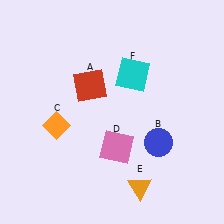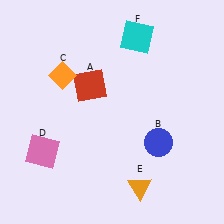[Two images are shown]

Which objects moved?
The objects that moved are: the orange diamond (C), the pink square (D), the cyan square (F).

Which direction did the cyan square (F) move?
The cyan square (F) moved up.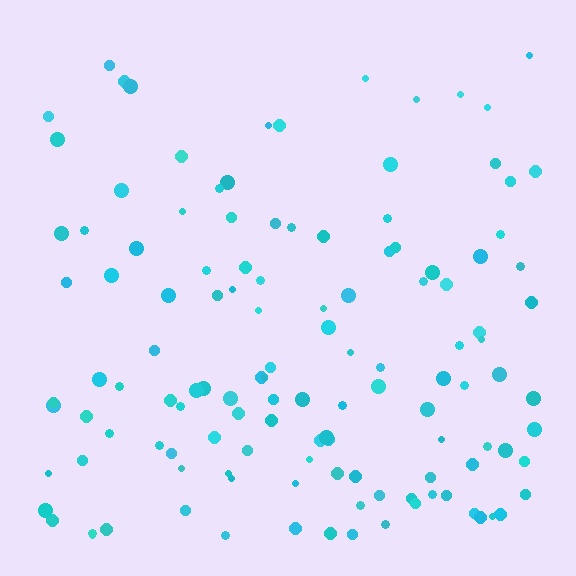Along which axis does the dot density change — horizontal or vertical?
Vertical.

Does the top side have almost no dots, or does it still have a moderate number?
Still a moderate number, just noticeably fewer than the bottom.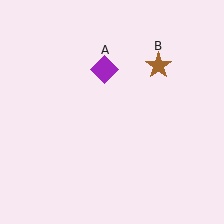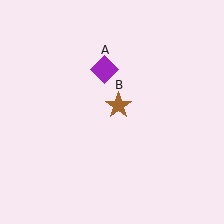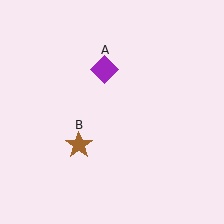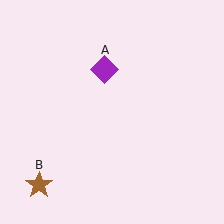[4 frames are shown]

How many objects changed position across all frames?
1 object changed position: brown star (object B).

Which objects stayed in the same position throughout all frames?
Purple diamond (object A) remained stationary.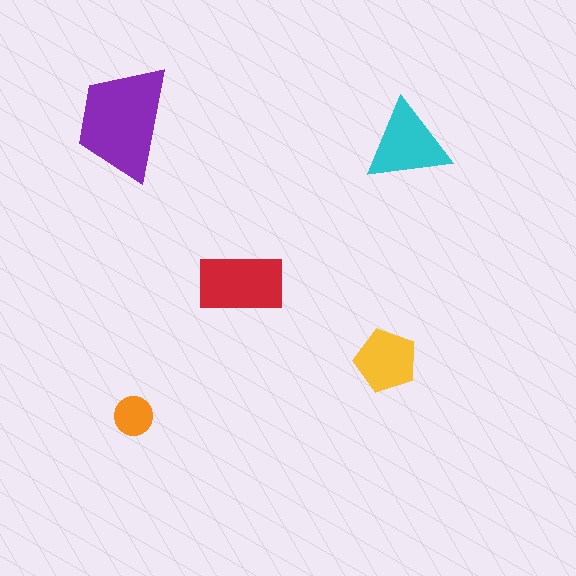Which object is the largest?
The purple trapezoid.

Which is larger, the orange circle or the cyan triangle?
The cyan triangle.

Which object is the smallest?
The orange circle.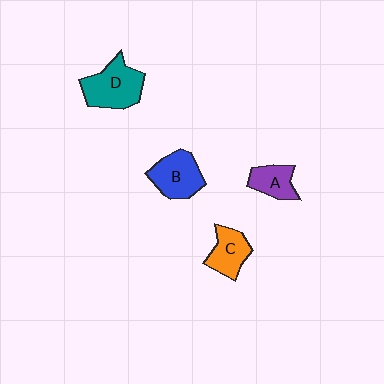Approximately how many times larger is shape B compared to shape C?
Approximately 1.2 times.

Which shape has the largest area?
Shape D (teal).